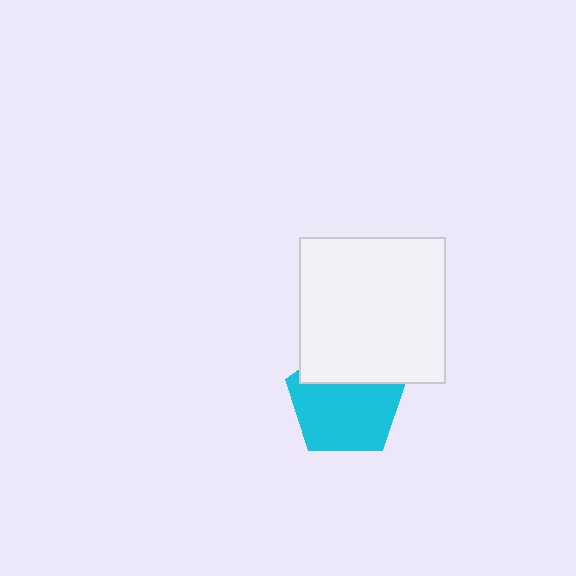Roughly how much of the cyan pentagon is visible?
Most of it is visible (roughly 69%).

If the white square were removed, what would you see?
You would see the complete cyan pentagon.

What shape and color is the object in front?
The object in front is a white square.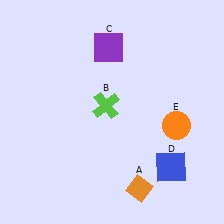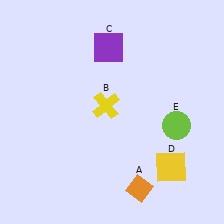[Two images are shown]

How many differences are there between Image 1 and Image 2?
There are 3 differences between the two images.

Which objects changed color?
B changed from lime to yellow. D changed from blue to yellow. E changed from orange to lime.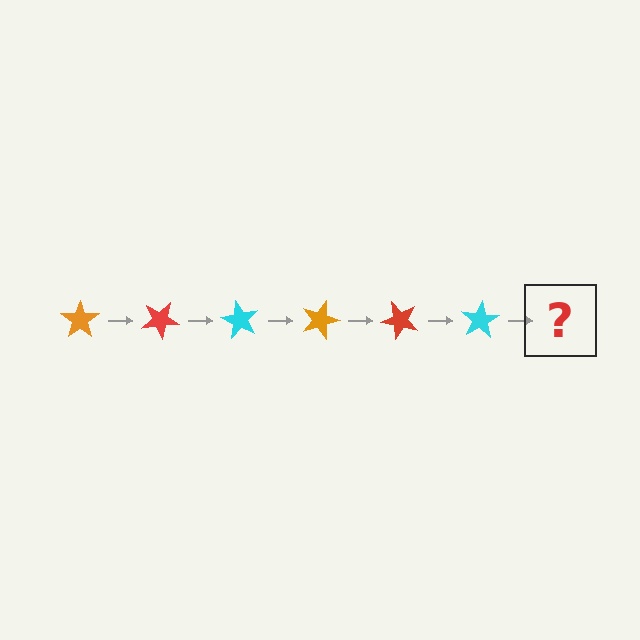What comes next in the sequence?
The next element should be an orange star, rotated 180 degrees from the start.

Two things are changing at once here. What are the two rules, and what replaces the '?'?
The two rules are that it rotates 30 degrees each step and the color cycles through orange, red, and cyan. The '?' should be an orange star, rotated 180 degrees from the start.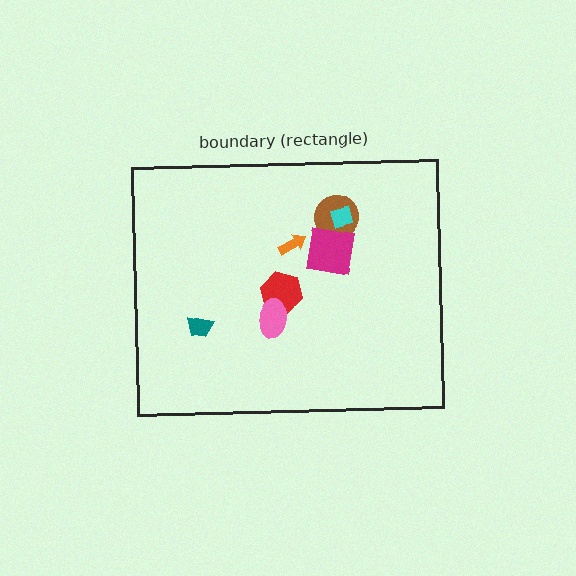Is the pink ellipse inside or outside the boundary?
Inside.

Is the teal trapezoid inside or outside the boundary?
Inside.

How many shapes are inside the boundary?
7 inside, 0 outside.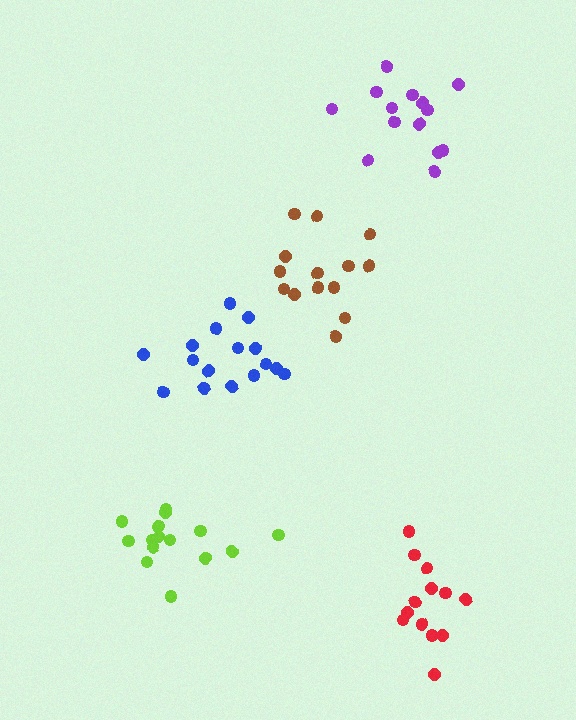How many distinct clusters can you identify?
There are 5 distinct clusters.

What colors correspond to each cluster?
The clusters are colored: red, blue, brown, purple, lime.